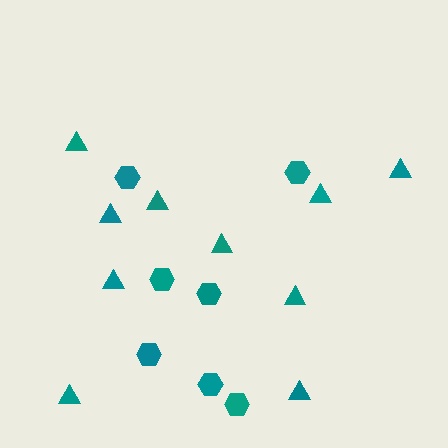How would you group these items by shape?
There are 2 groups: one group of triangles (10) and one group of hexagons (7).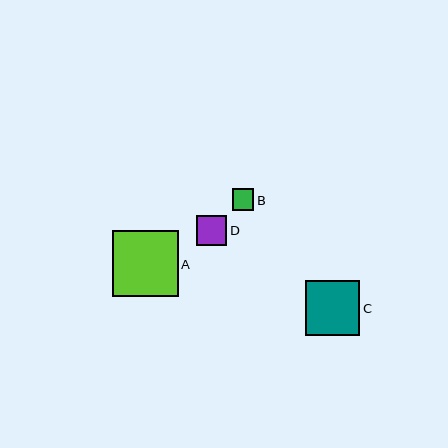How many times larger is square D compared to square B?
Square D is approximately 1.4 times the size of square B.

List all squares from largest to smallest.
From largest to smallest: A, C, D, B.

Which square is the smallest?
Square B is the smallest with a size of approximately 21 pixels.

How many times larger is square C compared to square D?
Square C is approximately 1.8 times the size of square D.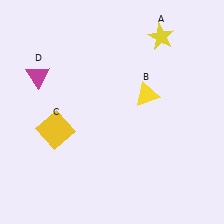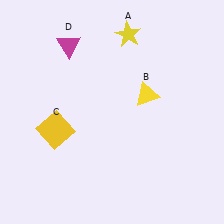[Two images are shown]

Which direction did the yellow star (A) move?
The yellow star (A) moved left.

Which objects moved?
The objects that moved are: the yellow star (A), the magenta triangle (D).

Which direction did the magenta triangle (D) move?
The magenta triangle (D) moved up.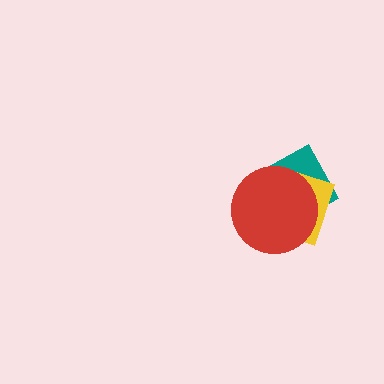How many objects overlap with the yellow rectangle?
2 objects overlap with the yellow rectangle.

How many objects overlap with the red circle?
2 objects overlap with the red circle.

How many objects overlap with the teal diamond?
2 objects overlap with the teal diamond.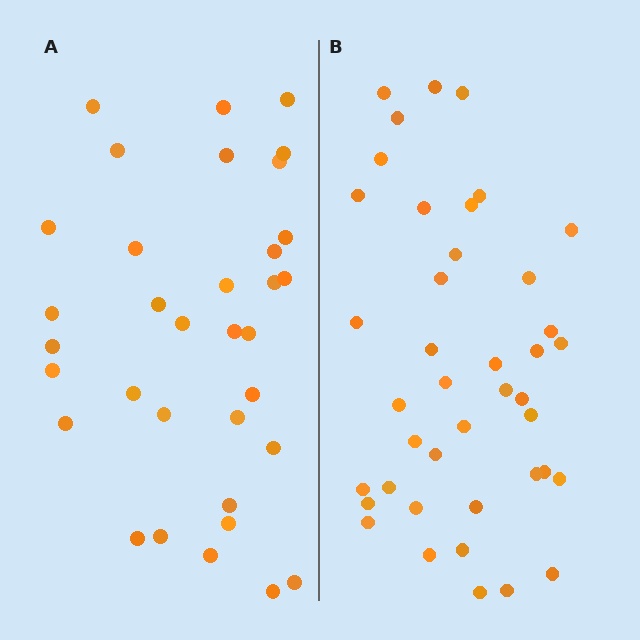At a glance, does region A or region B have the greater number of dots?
Region B (the right region) has more dots.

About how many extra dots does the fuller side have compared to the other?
Region B has roughly 8 or so more dots than region A.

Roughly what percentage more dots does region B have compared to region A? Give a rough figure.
About 20% more.